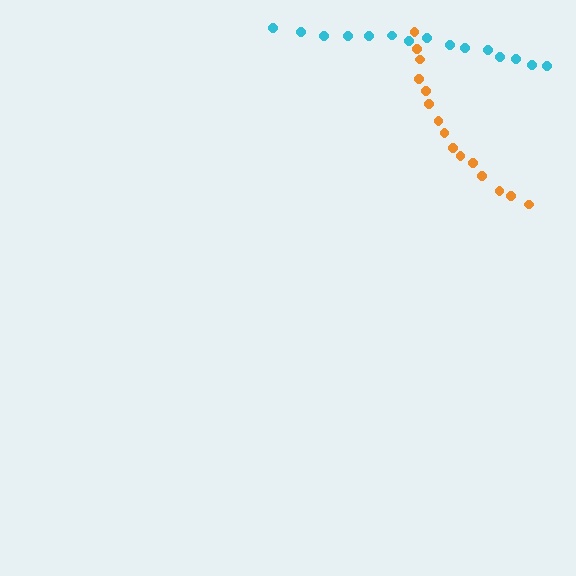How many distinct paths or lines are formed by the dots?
There are 2 distinct paths.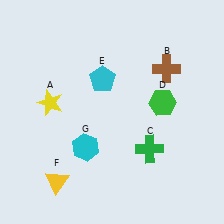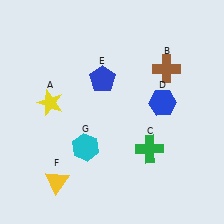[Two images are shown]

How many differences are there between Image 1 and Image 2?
There are 2 differences between the two images.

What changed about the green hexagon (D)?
In Image 1, D is green. In Image 2, it changed to blue.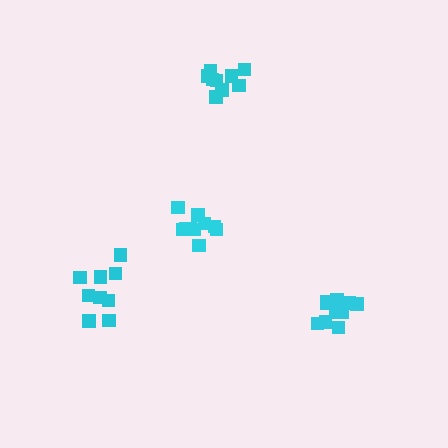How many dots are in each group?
Group 1: 10 dots, Group 2: 9 dots, Group 3: 11 dots, Group 4: 9 dots (39 total).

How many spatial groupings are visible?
There are 4 spatial groupings.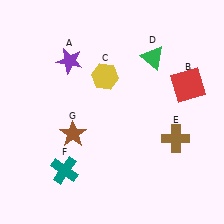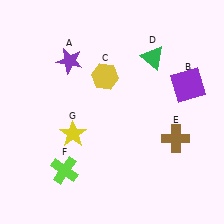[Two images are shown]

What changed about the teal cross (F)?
In Image 1, F is teal. In Image 2, it changed to lime.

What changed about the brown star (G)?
In Image 1, G is brown. In Image 2, it changed to yellow.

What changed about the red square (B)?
In Image 1, B is red. In Image 2, it changed to purple.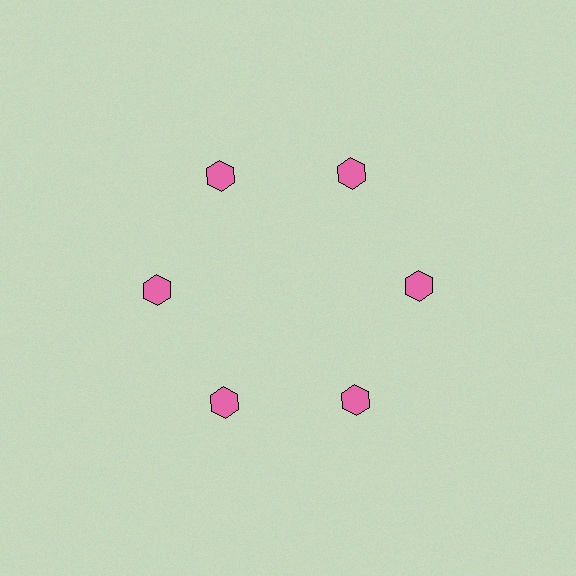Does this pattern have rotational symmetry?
Yes, this pattern has 6-fold rotational symmetry. It looks the same after rotating 60 degrees around the center.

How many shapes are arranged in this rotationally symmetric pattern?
There are 6 shapes, arranged in 6 groups of 1.